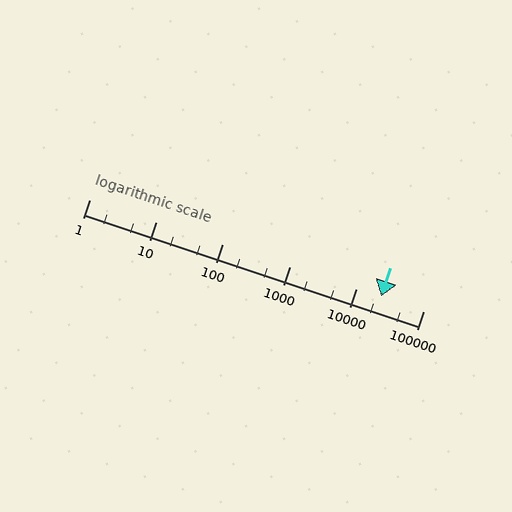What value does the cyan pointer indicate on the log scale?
The pointer indicates approximately 23000.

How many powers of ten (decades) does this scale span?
The scale spans 5 decades, from 1 to 100000.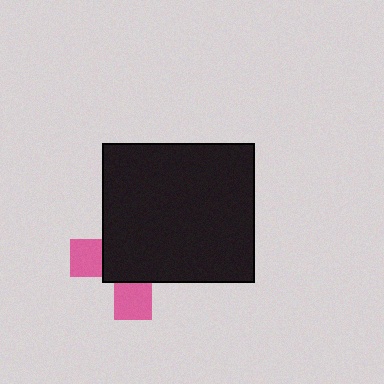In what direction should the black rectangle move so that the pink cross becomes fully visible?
The black rectangle should move toward the upper-right. That is the shortest direction to clear the overlap and leave the pink cross fully visible.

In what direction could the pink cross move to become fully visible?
The pink cross could move toward the lower-left. That would shift it out from behind the black rectangle entirely.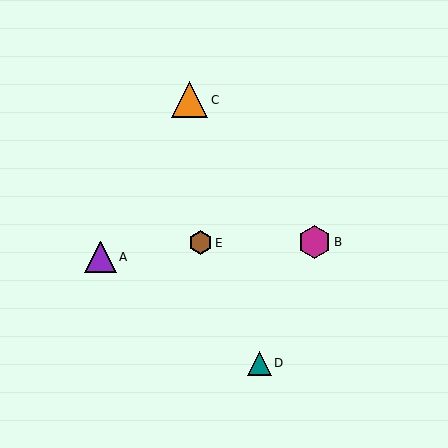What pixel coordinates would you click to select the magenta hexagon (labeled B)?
Click at (315, 242) to select the magenta hexagon B.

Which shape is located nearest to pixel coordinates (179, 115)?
The orange triangle (labeled C) at (190, 100) is nearest to that location.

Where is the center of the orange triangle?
The center of the orange triangle is at (190, 100).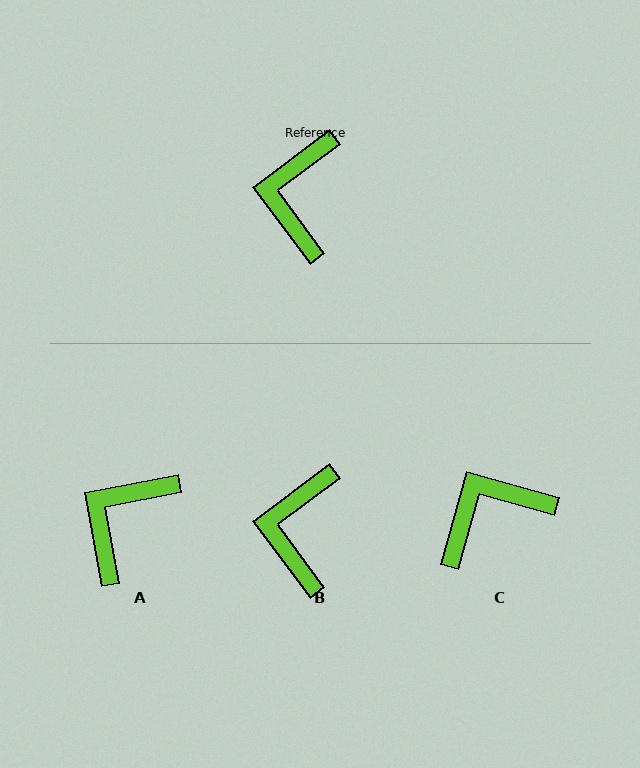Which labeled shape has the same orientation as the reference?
B.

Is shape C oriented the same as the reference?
No, it is off by about 53 degrees.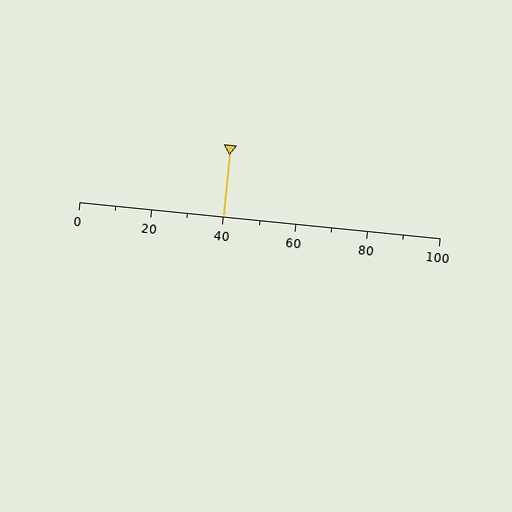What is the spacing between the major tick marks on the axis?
The major ticks are spaced 20 apart.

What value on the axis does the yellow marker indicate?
The marker indicates approximately 40.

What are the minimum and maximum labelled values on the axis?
The axis runs from 0 to 100.